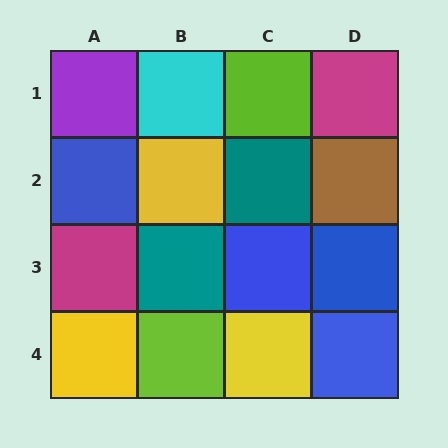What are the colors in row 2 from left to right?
Blue, yellow, teal, brown.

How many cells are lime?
2 cells are lime.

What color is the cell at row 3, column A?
Magenta.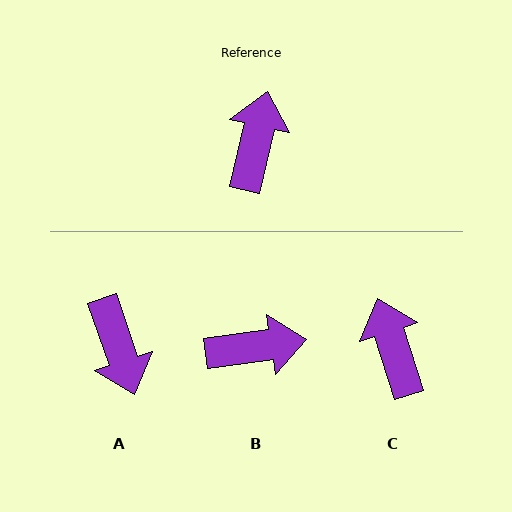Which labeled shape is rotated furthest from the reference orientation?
A, about 148 degrees away.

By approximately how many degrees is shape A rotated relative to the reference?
Approximately 148 degrees clockwise.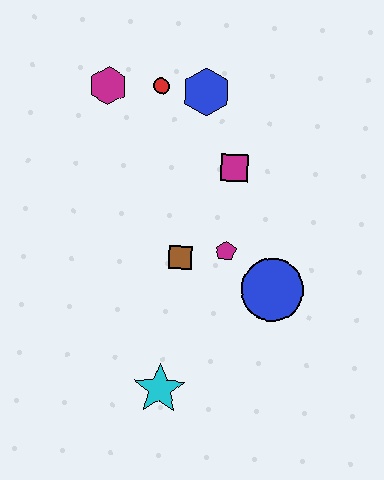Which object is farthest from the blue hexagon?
The cyan star is farthest from the blue hexagon.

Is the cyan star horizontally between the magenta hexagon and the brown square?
Yes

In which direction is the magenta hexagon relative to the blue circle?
The magenta hexagon is above the blue circle.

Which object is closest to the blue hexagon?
The red circle is closest to the blue hexagon.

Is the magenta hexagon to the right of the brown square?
No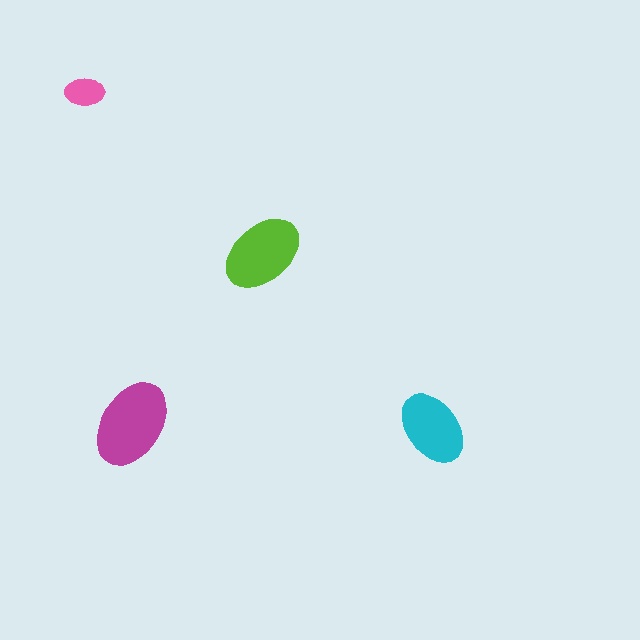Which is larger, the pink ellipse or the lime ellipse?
The lime one.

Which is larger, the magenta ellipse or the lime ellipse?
The magenta one.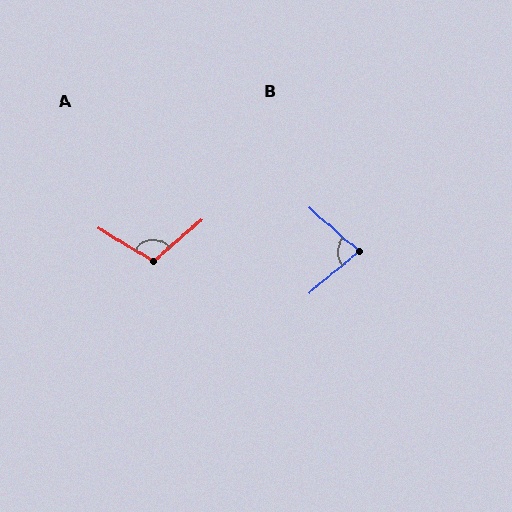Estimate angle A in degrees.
Approximately 109 degrees.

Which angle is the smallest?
B, at approximately 81 degrees.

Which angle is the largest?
A, at approximately 109 degrees.